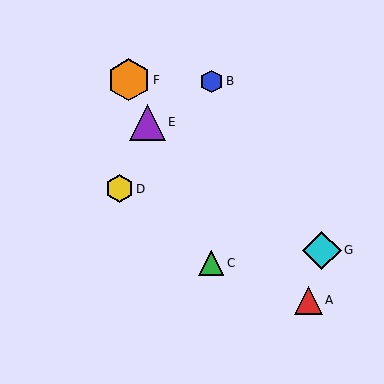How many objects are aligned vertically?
2 objects (B, C) are aligned vertically.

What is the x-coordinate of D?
Object D is at x≈120.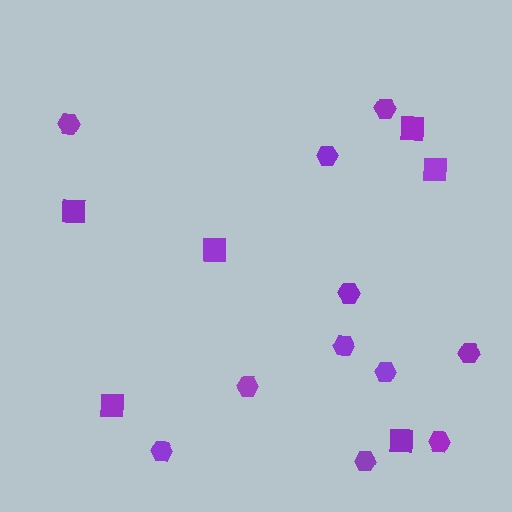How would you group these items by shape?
There are 2 groups: one group of hexagons (11) and one group of squares (6).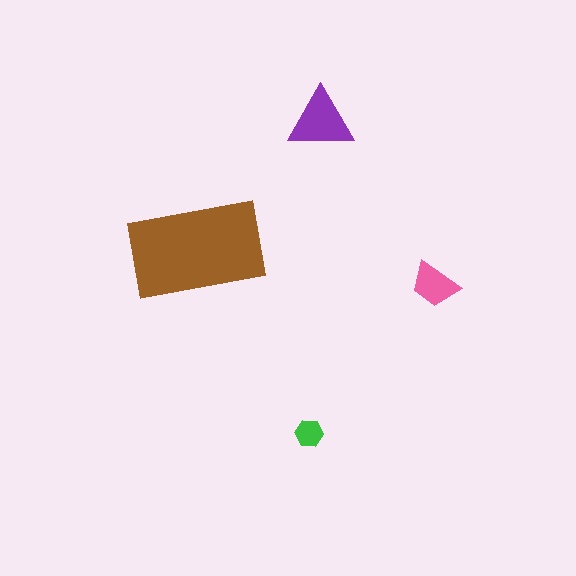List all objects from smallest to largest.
The green hexagon, the pink trapezoid, the purple triangle, the brown rectangle.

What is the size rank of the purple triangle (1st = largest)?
2nd.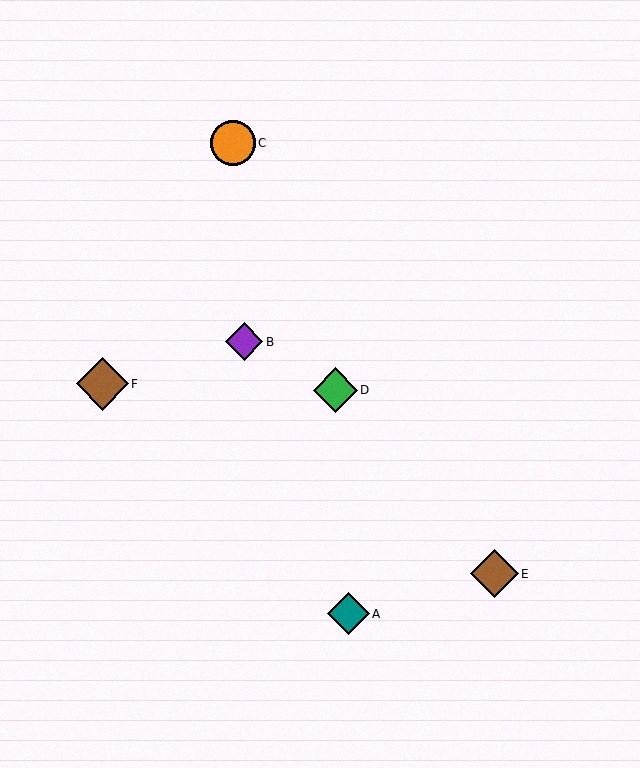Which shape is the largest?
The brown diamond (labeled F) is the largest.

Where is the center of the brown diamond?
The center of the brown diamond is at (494, 574).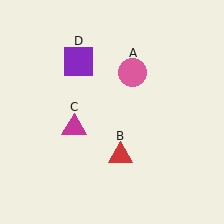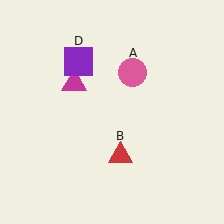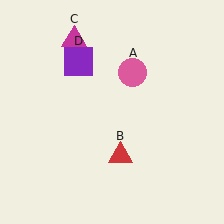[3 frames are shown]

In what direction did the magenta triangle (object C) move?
The magenta triangle (object C) moved up.